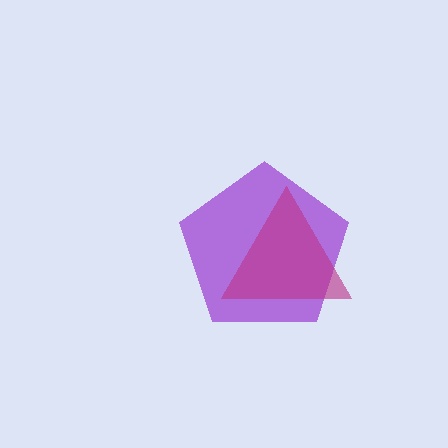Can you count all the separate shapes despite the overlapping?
Yes, there are 2 separate shapes.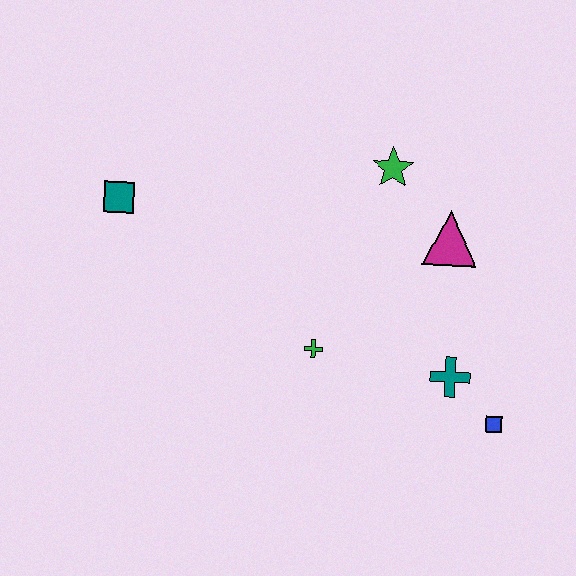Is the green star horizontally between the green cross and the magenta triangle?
Yes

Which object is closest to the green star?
The magenta triangle is closest to the green star.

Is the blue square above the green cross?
No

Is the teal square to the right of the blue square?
No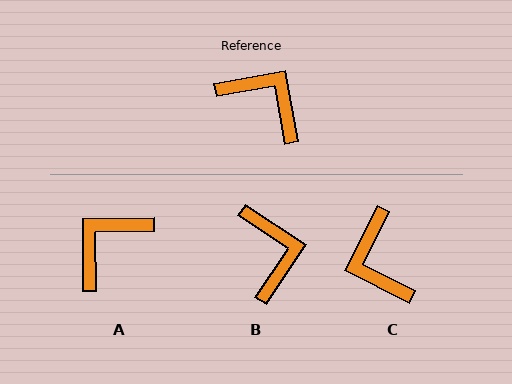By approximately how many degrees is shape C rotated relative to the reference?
Approximately 143 degrees counter-clockwise.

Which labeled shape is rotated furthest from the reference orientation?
C, about 143 degrees away.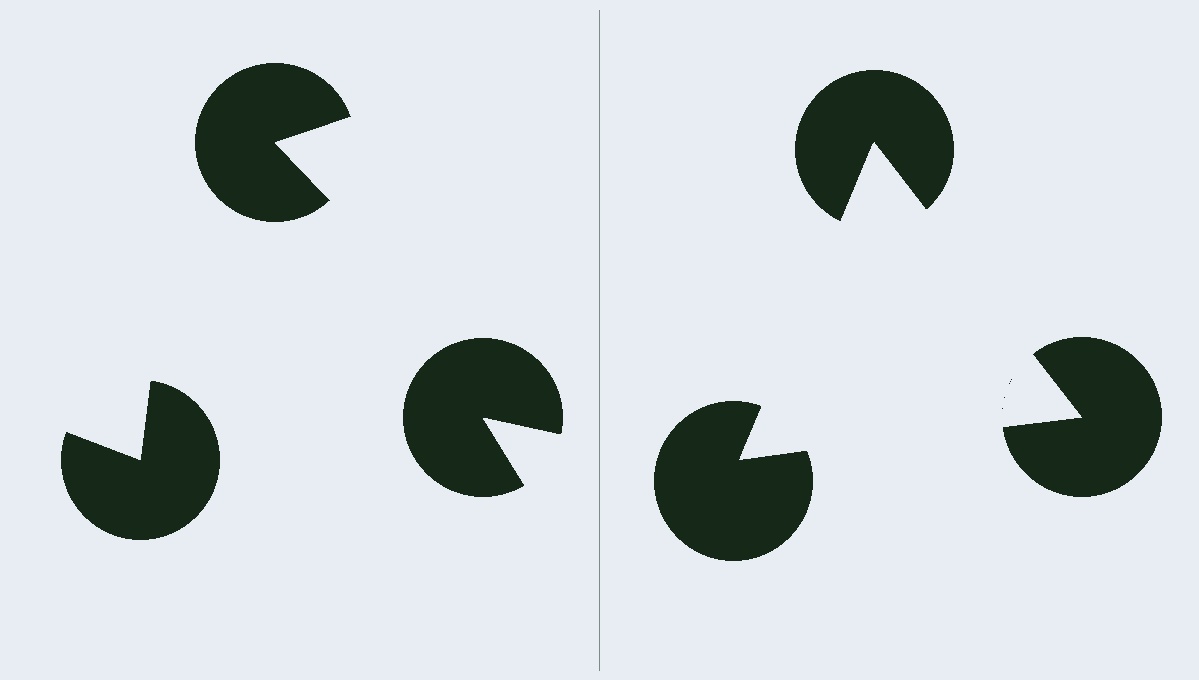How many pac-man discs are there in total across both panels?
6 — 3 on each side.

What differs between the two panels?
The pac-man discs are positioned identically on both sides; only the wedge orientations differ. On the right they align to a triangle; on the left they are misaligned.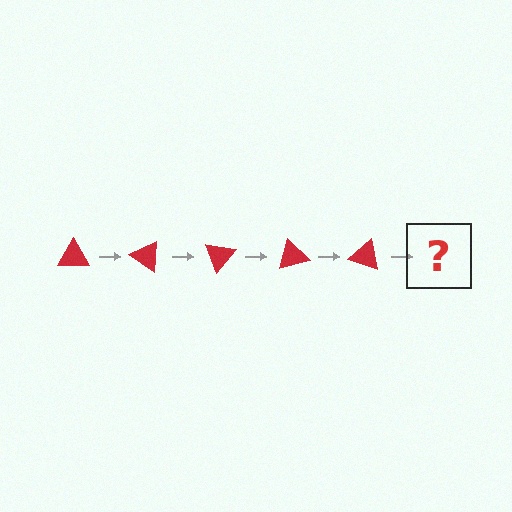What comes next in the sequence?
The next element should be a red triangle rotated 175 degrees.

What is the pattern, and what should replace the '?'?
The pattern is that the triangle rotates 35 degrees each step. The '?' should be a red triangle rotated 175 degrees.